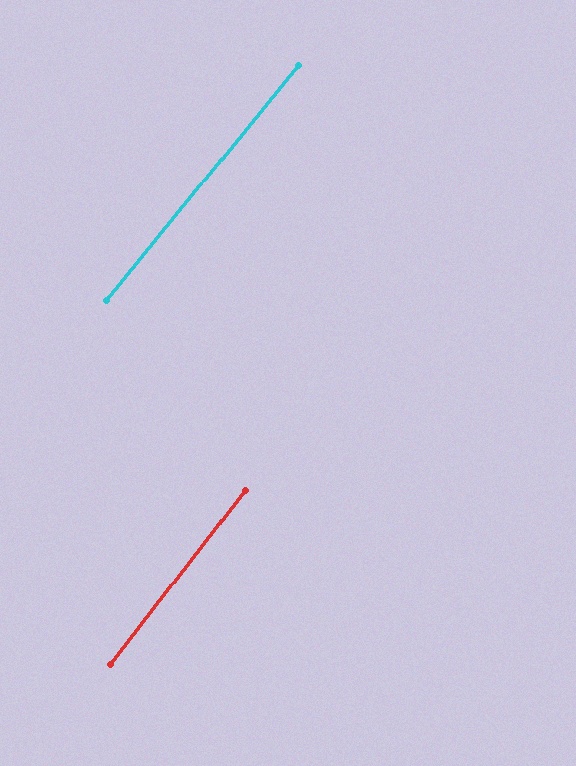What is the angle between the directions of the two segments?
Approximately 2 degrees.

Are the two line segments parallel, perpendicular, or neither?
Parallel — their directions differ by only 1.8°.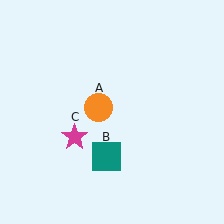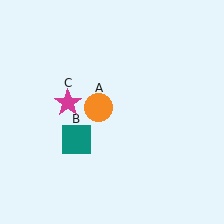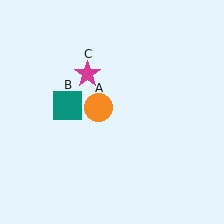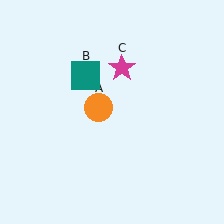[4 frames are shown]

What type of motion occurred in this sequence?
The teal square (object B), magenta star (object C) rotated clockwise around the center of the scene.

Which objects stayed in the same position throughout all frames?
Orange circle (object A) remained stationary.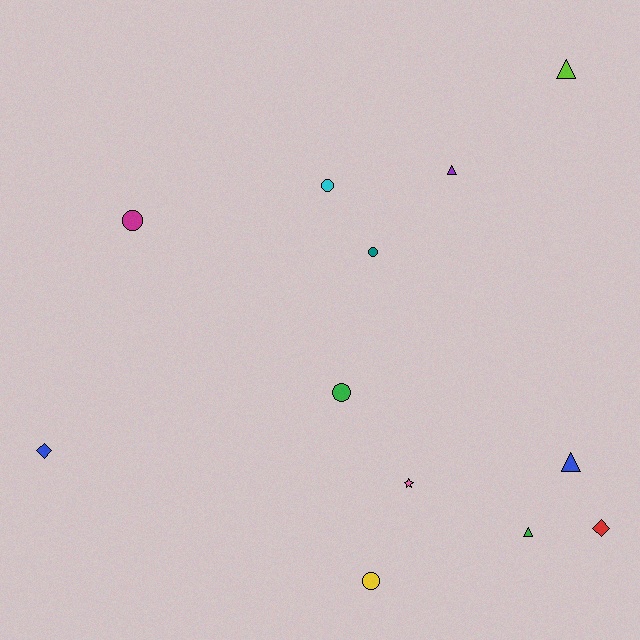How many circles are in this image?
There are 5 circles.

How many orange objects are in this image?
There are no orange objects.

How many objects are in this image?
There are 12 objects.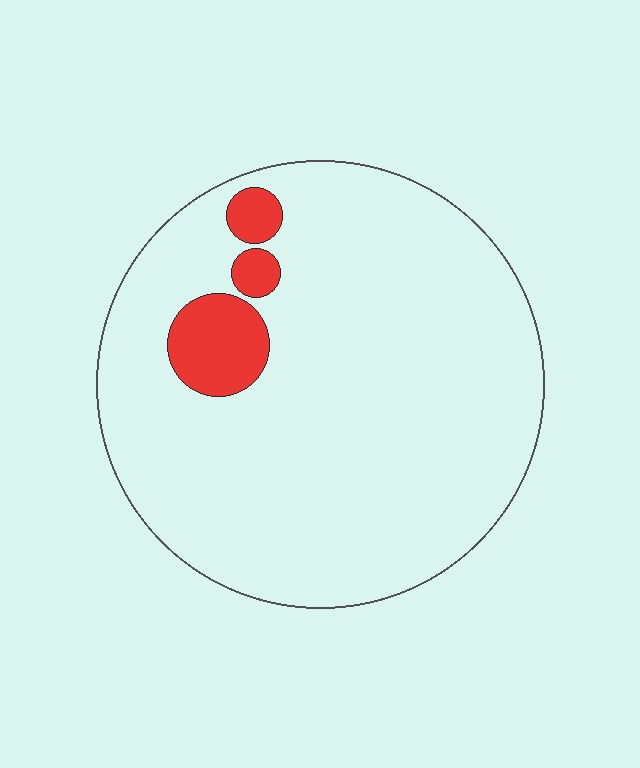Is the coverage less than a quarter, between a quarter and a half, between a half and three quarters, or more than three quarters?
Less than a quarter.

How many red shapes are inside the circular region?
3.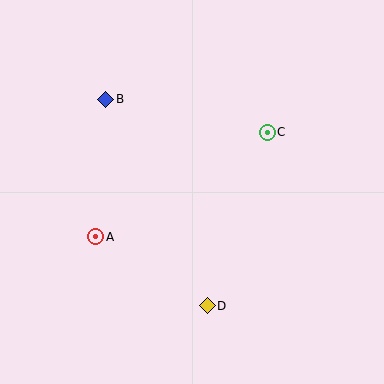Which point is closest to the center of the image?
Point C at (267, 132) is closest to the center.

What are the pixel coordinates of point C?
Point C is at (267, 132).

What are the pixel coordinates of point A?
Point A is at (96, 237).